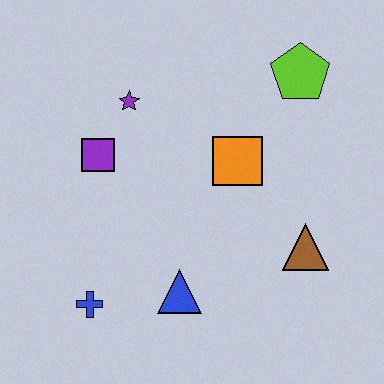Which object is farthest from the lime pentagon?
The blue cross is farthest from the lime pentagon.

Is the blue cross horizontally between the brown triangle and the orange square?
No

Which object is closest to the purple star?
The purple square is closest to the purple star.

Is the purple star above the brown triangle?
Yes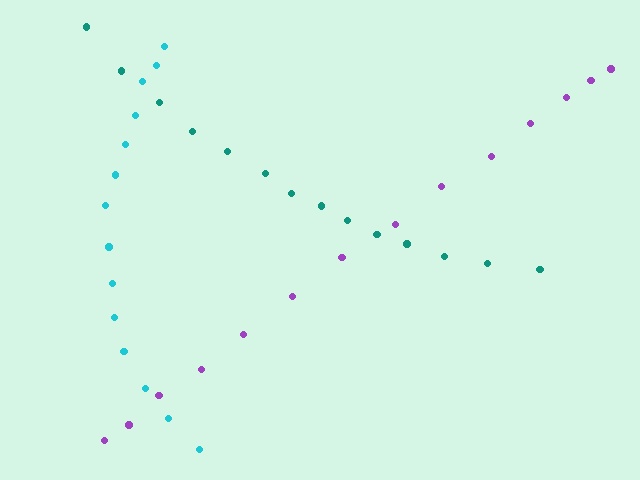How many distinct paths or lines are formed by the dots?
There are 3 distinct paths.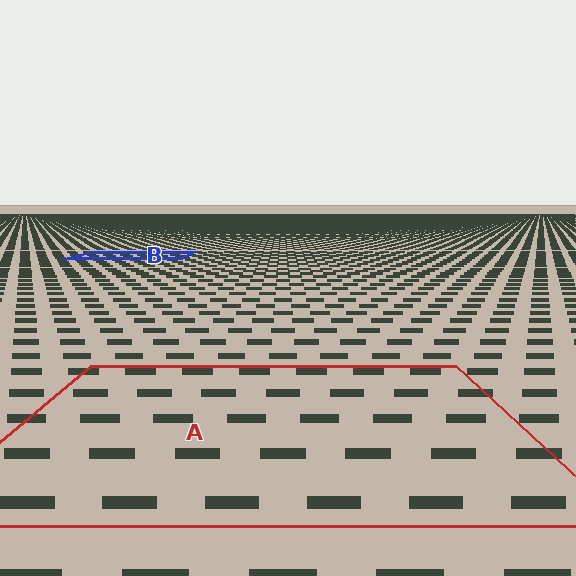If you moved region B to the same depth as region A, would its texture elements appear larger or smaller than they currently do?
They would appear larger. At a closer depth, the same texture elements are projected at a bigger on-screen size.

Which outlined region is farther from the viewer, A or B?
Region B is farther from the viewer — the texture elements inside it appear smaller and more densely packed.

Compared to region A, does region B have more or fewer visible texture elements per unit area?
Region B has more texture elements per unit area — they are packed more densely because it is farther away.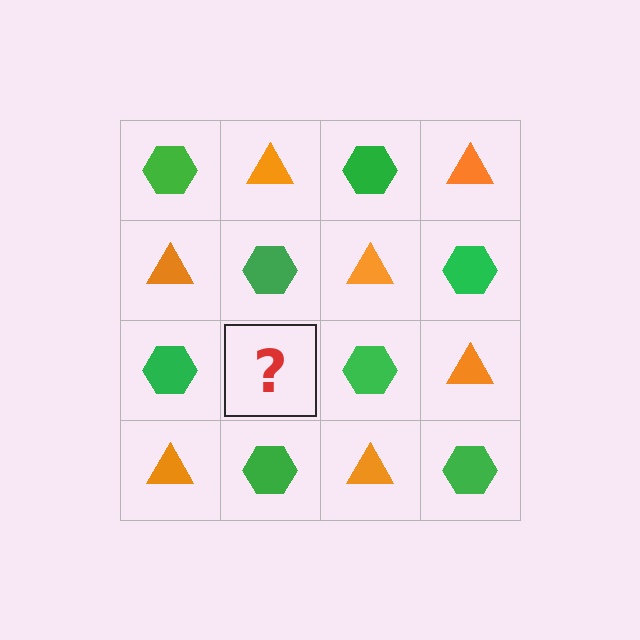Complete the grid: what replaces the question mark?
The question mark should be replaced with an orange triangle.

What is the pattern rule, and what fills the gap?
The rule is that it alternates green hexagon and orange triangle in a checkerboard pattern. The gap should be filled with an orange triangle.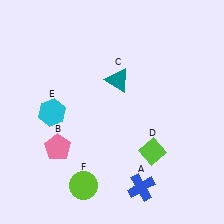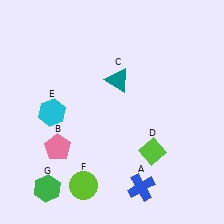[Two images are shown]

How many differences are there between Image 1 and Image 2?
There is 1 difference between the two images.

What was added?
A green hexagon (G) was added in Image 2.